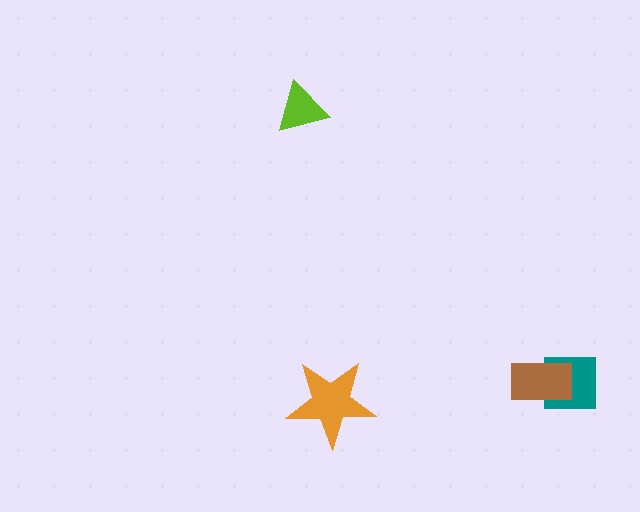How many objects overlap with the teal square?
1 object overlaps with the teal square.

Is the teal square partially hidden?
Yes, it is partially covered by another shape.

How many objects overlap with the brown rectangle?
1 object overlaps with the brown rectangle.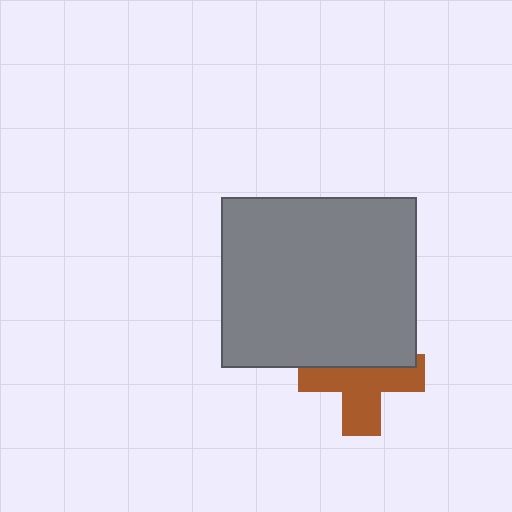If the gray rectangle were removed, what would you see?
You would see the complete brown cross.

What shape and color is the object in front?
The object in front is a gray rectangle.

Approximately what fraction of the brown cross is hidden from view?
Roughly 41% of the brown cross is hidden behind the gray rectangle.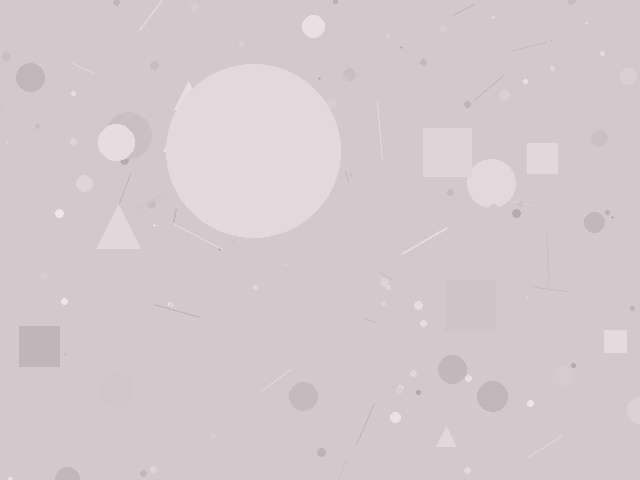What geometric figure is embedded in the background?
A circle is embedded in the background.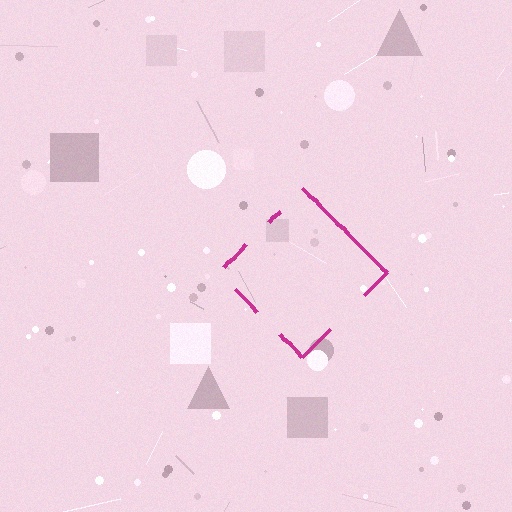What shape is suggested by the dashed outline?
The dashed outline suggests a diamond.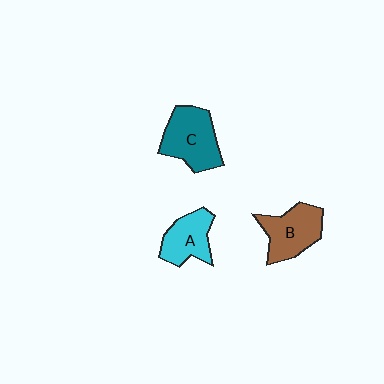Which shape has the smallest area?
Shape A (cyan).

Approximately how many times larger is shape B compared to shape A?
Approximately 1.2 times.